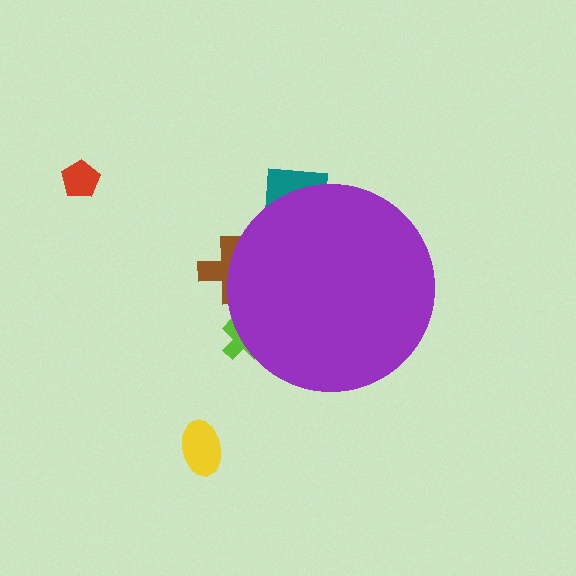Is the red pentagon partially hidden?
No, the red pentagon is fully visible.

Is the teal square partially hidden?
Yes, the teal square is partially hidden behind the purple circle.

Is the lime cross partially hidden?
Yes, the lime cross is partially hidden behind the purple circle.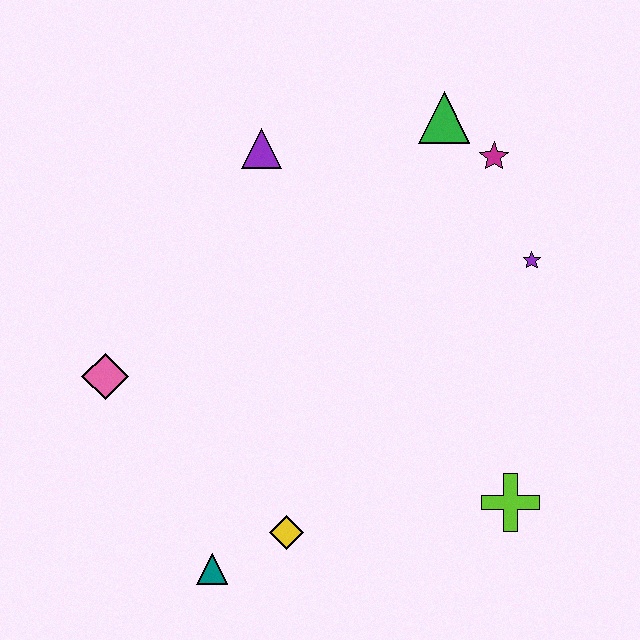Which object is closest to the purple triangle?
The green triangle is closest to the purple triangle.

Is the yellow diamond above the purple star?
No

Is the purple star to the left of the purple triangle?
No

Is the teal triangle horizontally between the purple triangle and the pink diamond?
Yes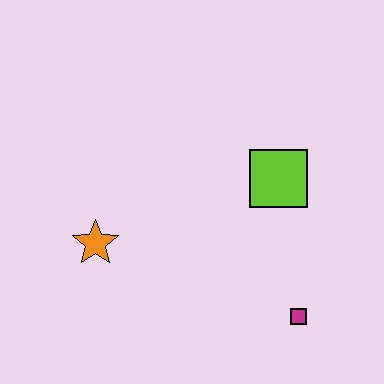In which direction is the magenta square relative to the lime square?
The magenta square is below the lime square.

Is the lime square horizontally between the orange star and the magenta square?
Yes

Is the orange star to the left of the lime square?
Yes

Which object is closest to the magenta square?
The lime square is closest to the magenta square.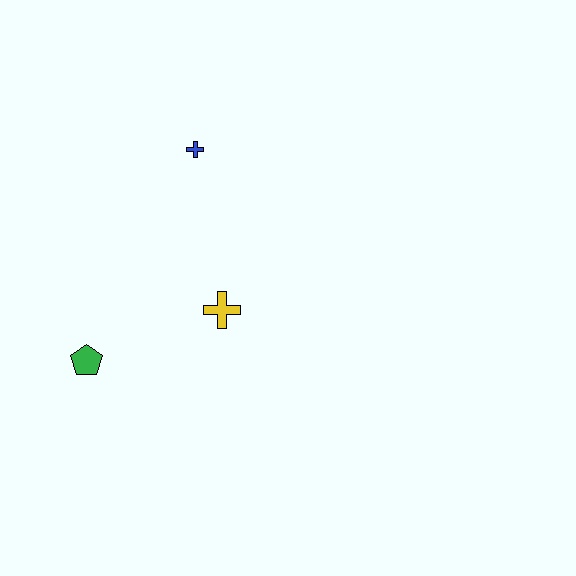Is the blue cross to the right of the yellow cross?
No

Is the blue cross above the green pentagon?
Yes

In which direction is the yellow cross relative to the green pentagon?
The yellow cross is to the right of the green pentagon.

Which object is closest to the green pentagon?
The yellow cross is closest to the green pentagon.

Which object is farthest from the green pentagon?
The blue cross is farthest from the green pentagon.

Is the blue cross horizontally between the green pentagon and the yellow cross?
Yes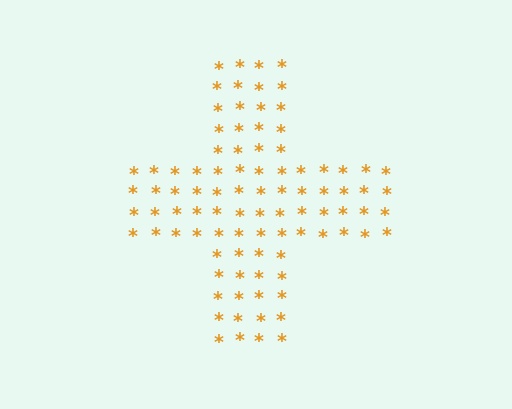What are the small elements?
The small elements are asterisks.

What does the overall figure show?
The overall figure shows a cross.